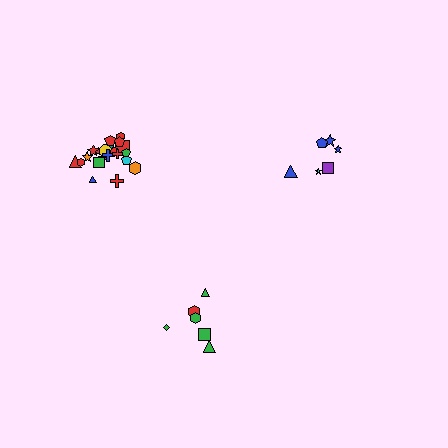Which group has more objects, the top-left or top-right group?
The top-left group.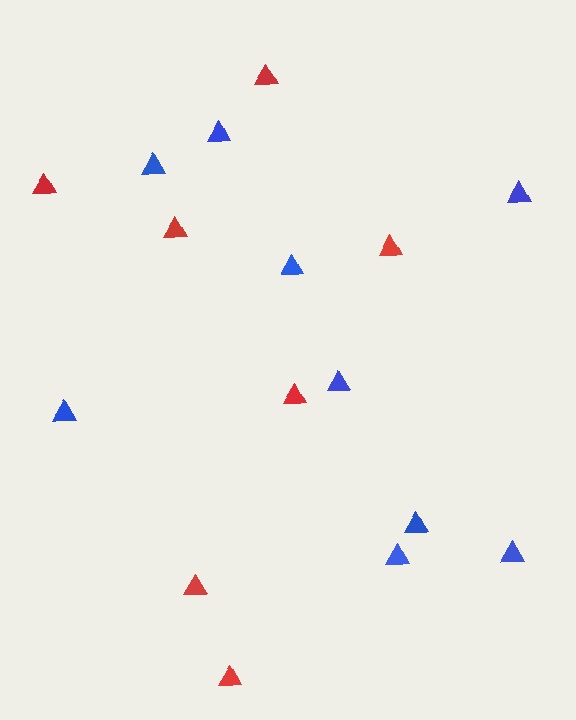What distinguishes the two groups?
There are 2 groups: one group of red triangles (7) and one group of blue triangles (9).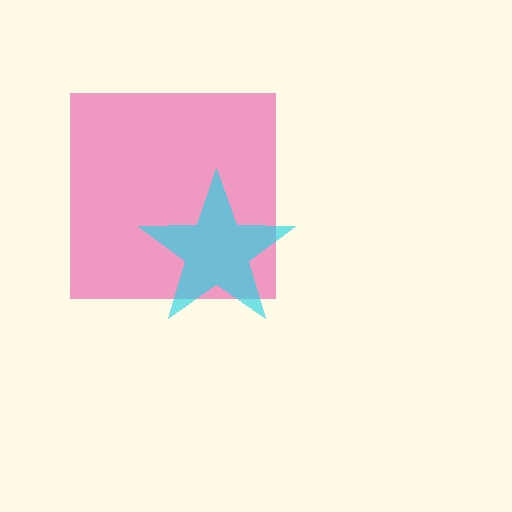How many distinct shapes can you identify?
There are 2 distinct shapes: a pink square, a cyan star.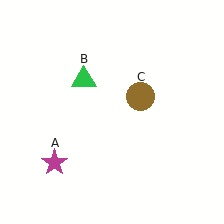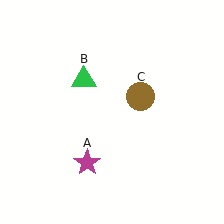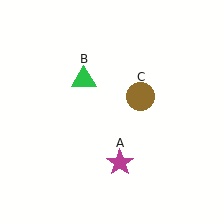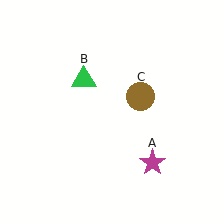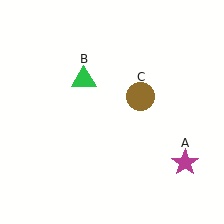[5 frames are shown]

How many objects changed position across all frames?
1 object changed position: magenta star (object A).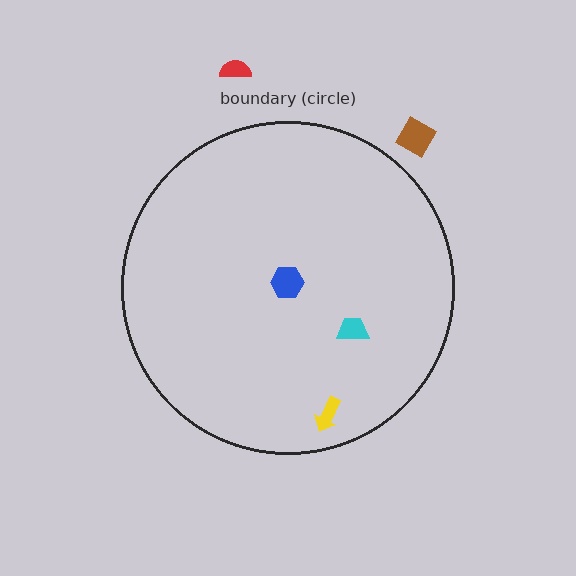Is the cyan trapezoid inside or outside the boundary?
Inside.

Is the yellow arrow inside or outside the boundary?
Inside.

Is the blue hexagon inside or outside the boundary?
Inside.